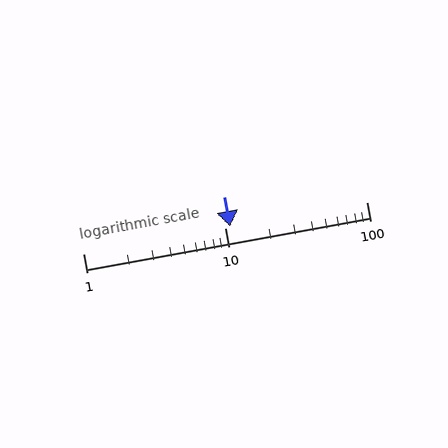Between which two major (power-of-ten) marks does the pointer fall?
The pointer is between 10 and 100.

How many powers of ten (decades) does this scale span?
The scale spans 2 decades, from 1 to 100.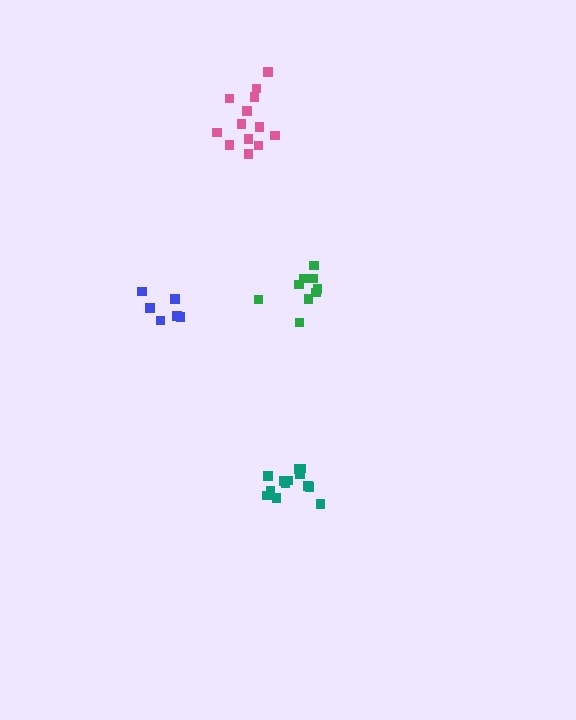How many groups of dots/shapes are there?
There are 4 groups.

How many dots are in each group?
Group 1: 13 dots, Group 2: 13 dots, Group 3: 9 dots, Group 4: 7 dots (42 total).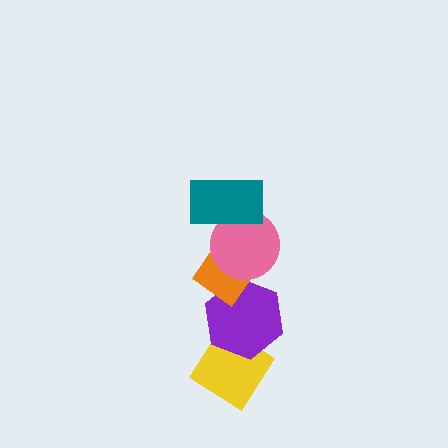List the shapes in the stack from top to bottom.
From top to bottom: the teal rectangle, the pink circle, the orange rectangle, the purple hexagon, the yellow diamond.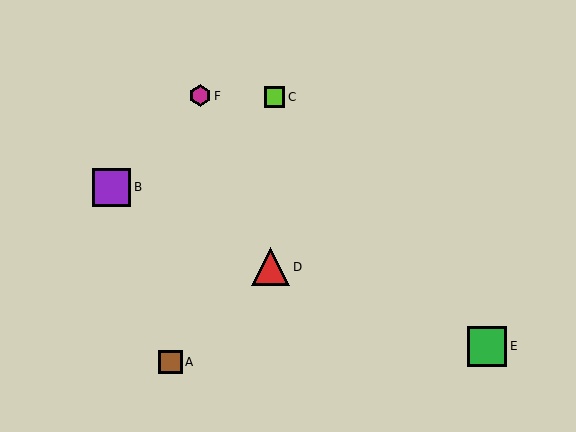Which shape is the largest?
The green square (labeled E) is the largest.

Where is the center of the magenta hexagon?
The center of the magenta hexagon is at (200, 96).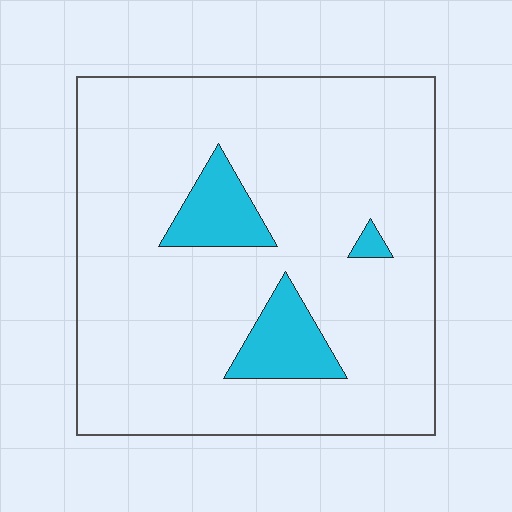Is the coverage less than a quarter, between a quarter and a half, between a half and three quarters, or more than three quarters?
Less than a quarter.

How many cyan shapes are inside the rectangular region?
3.